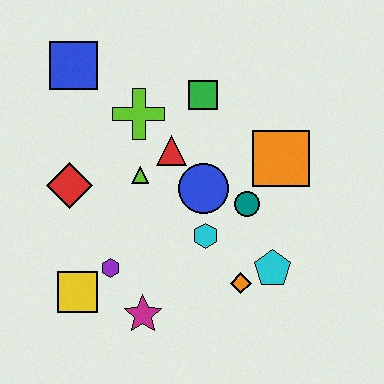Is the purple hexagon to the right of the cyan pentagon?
No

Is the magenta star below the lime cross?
Yes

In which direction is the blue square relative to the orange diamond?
The blue square is above the orange diamond.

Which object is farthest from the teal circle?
The blue square is farthest from the teal circle.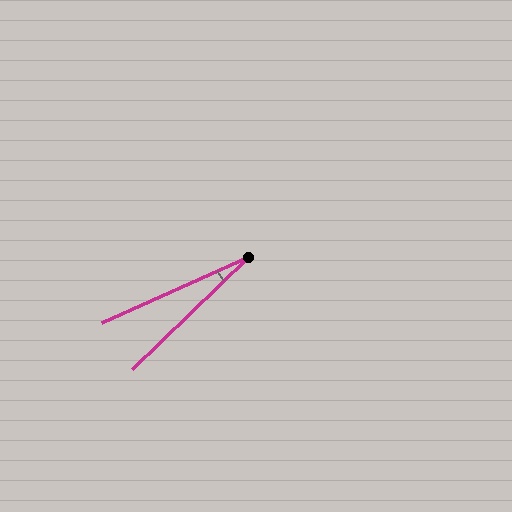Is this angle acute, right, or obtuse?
It is acute.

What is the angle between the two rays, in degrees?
Approximately 20 degrees.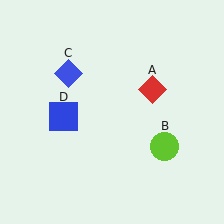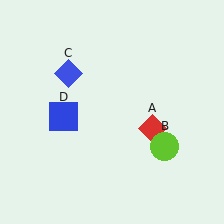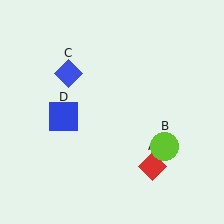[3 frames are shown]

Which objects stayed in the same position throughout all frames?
Lime circle (object B) and blue diamond (object C) and blue square (object D) remained stationary.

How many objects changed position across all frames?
1 object changed position: red diamond (object A).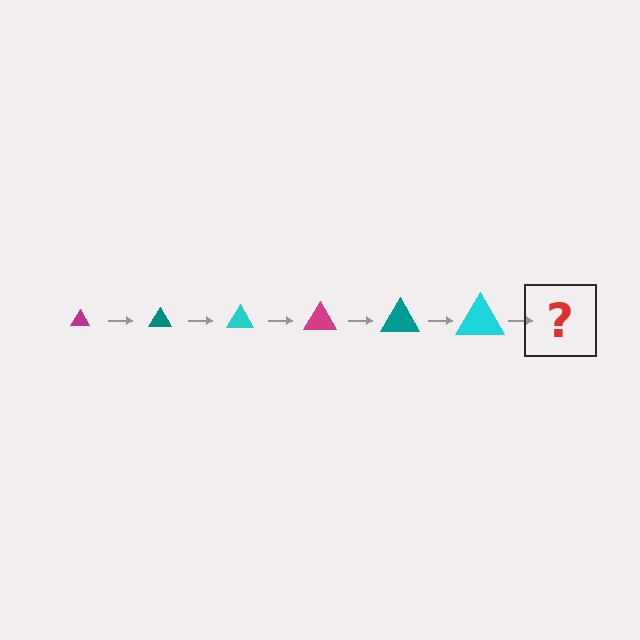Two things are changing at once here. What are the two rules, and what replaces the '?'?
The two rules are that the triangle grows larger each step and the color cycles through magenta, teal, and cyan. The '?' should be a magenta triangle, larger than the previous one.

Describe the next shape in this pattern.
It should be a magenta triangle, larger than the previous one.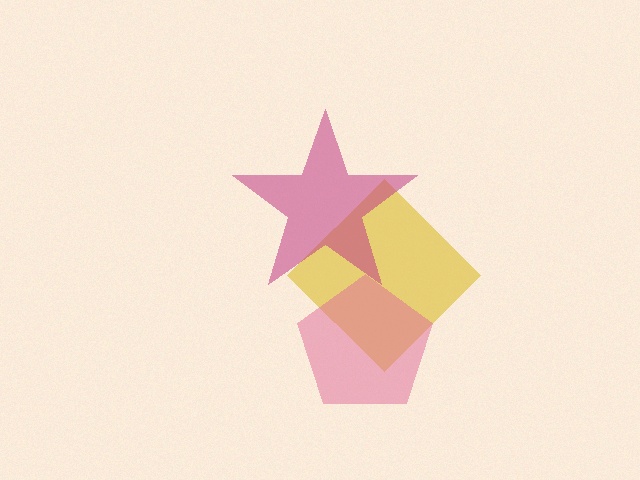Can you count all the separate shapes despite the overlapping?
Yes, there are 3 separate shapes.